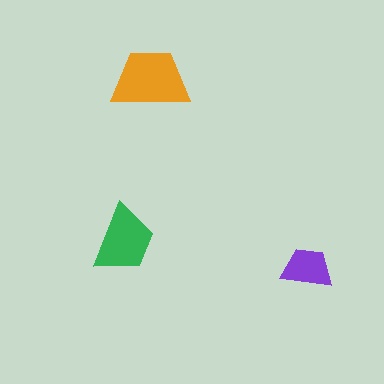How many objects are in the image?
There are 3 objects in the image.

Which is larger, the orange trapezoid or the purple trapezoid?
The orange one.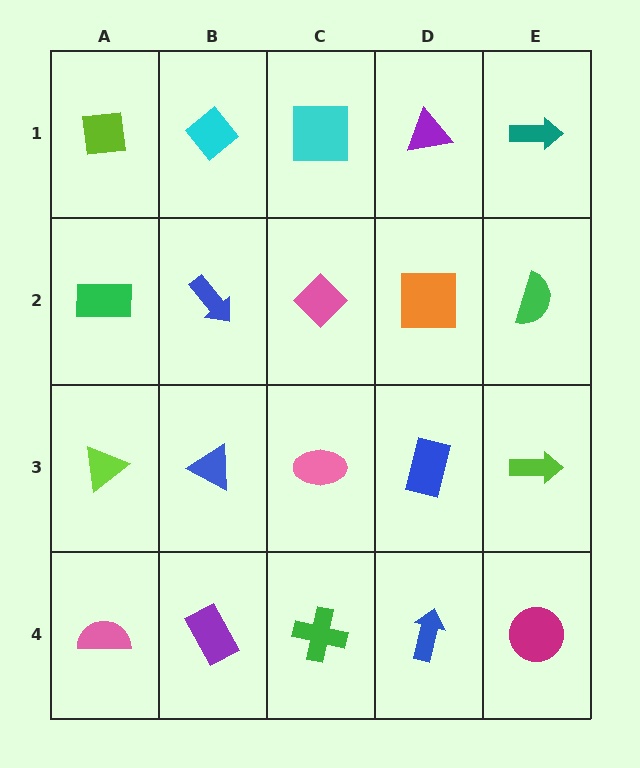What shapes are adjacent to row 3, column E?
A green semicircle (row 2, column E), a magenta circle (row 4, column E), a blue rectangle (row 3, column D).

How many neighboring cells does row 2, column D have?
4.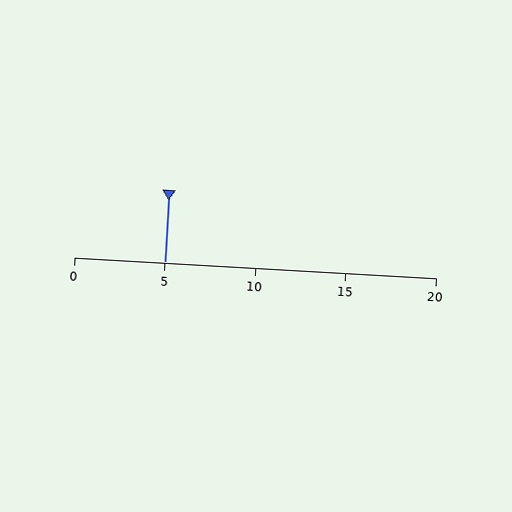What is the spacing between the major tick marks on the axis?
The major ticks are spaced 5 apart.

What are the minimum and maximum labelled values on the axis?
The axis runs from 0 to 20.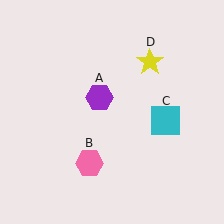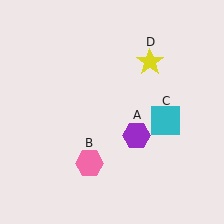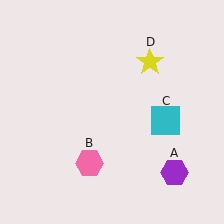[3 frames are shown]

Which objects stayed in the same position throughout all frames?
Pink hexagon (object B) and cyan square (object C) and yellow star (object D) remained stationary.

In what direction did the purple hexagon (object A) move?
The purple hexagon (object A) moved down and to the right.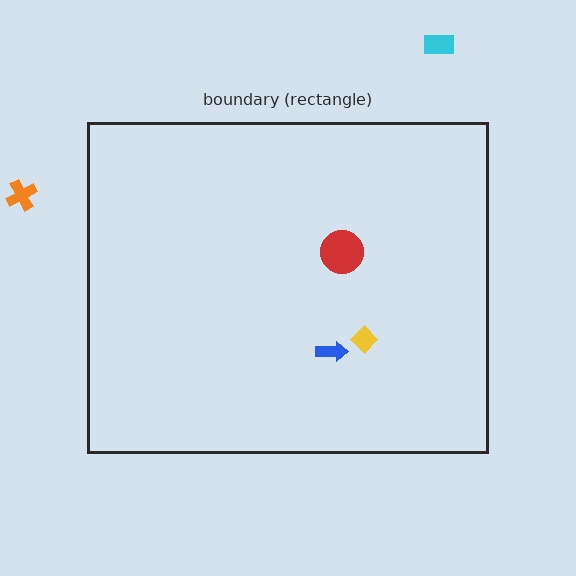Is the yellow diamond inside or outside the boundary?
Inside.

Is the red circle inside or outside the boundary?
Inside.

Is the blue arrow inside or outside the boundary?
Inside.